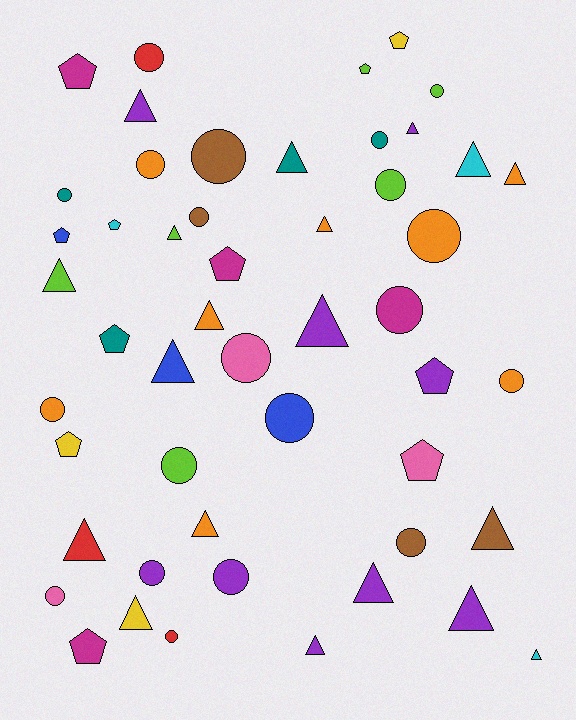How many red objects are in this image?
There are 3 red objects.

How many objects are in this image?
There are 50 objects.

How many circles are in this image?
There are 20 circles.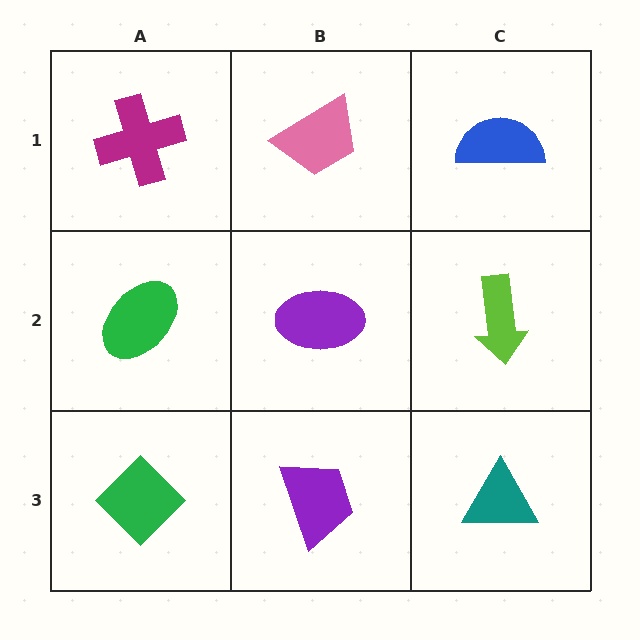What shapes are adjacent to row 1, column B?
A purple ellipse (row 2, column B), a magenta cross (row 1, column A), a blue semicircle (row 1, column C).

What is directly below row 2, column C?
A teal triangle.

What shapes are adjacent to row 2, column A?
A magenta cross (row 1, column A), a green diamond (row 3, column A), a purple ellipse (row 2, column B).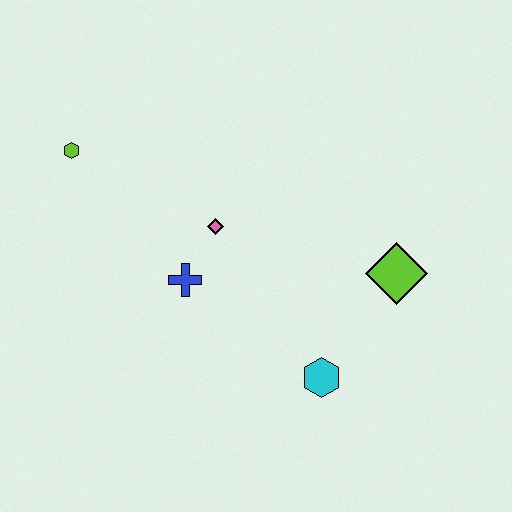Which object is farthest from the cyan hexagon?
The lime hexagon is farthest from the cyan hexagon.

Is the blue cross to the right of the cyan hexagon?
No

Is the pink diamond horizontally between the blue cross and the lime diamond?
Yes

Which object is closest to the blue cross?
The pink diamond is closest to the blue cross.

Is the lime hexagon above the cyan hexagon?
Yes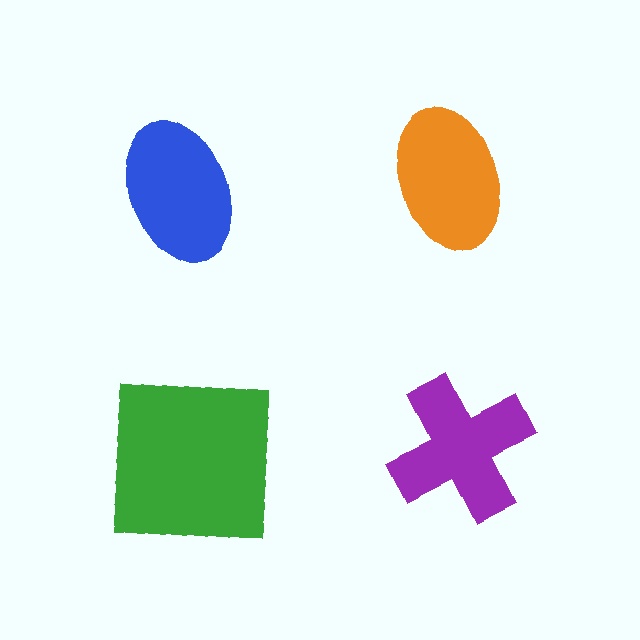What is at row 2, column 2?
A purple cross.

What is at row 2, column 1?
A green square.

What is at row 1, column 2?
An orange ellipse.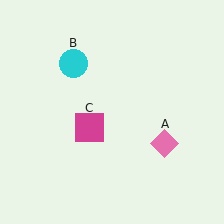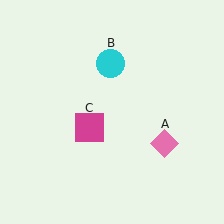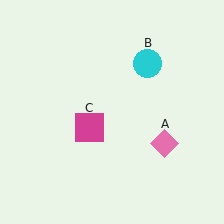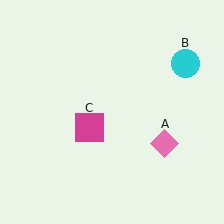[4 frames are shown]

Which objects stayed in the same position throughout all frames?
Pink diamond (object A) and magenta square (object C) remained stationary.